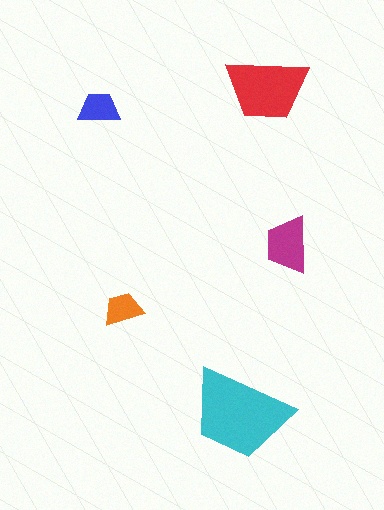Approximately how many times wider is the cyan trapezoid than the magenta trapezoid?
About 2 times wider.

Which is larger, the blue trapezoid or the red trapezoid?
The red one.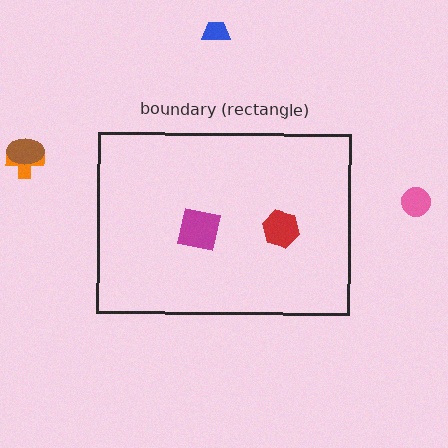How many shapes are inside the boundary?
2 inside, 4 outside.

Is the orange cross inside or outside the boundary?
Outside.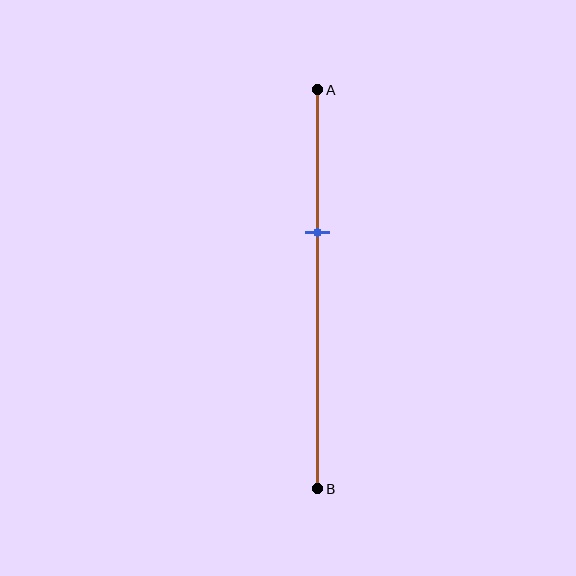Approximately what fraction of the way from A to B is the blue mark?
The blue mark is approximately 35% of the way from A to B.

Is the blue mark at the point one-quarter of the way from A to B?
No, the mark is at about 35% from A, not at the 25% one-quarter point.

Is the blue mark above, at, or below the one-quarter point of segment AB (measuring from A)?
The blue mark is below the one-quarter point of segment AB.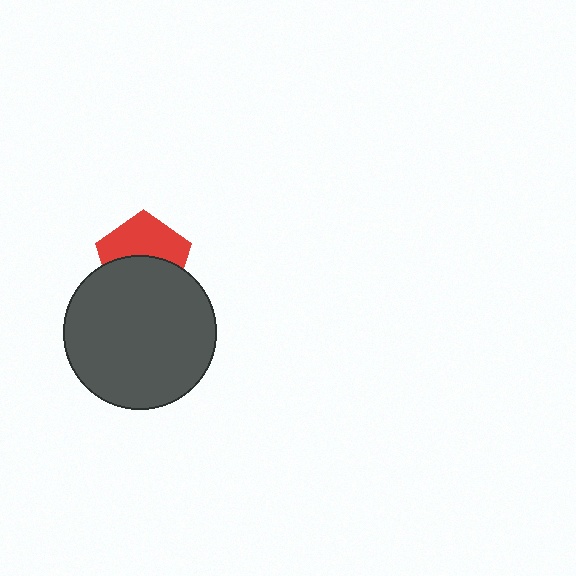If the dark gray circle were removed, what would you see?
You would see the complete red pentagon.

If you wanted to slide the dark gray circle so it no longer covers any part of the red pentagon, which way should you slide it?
Slide it down — that is the most direct way to separate the two shapes.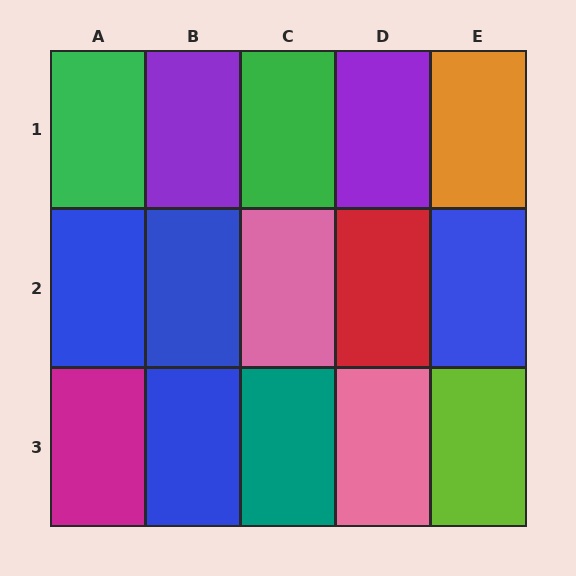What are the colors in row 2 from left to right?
Blue, blue, pink, red, blue.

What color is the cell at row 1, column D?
Purple.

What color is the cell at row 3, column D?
Pink.